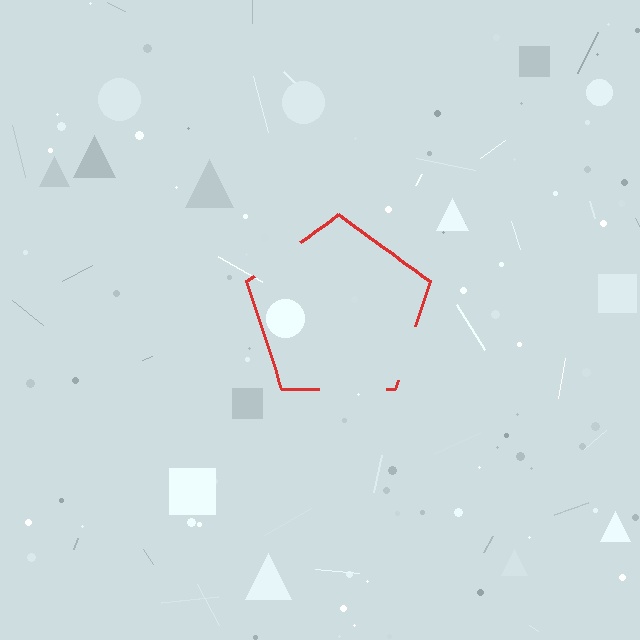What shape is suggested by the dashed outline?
The dashed outline suggests a pentagon.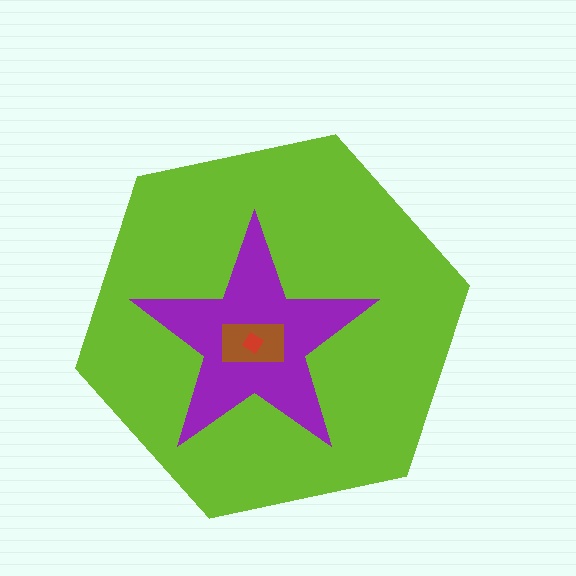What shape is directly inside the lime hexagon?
The purple star.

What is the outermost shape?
The lime hexagon.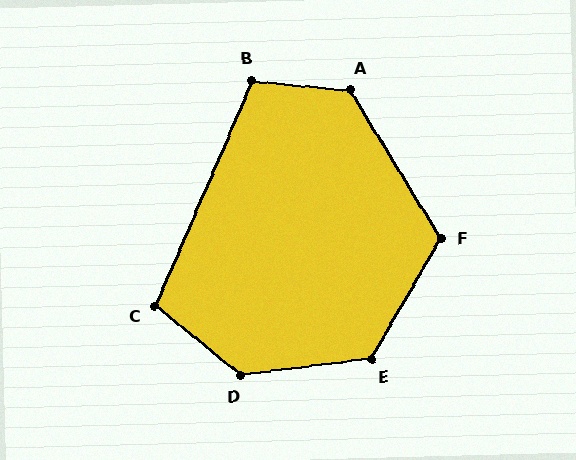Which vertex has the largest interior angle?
D, at approximately 133 degrees.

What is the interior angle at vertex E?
Approximately 128 degrees (obtuse).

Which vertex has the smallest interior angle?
C, at approximately 106 degrees.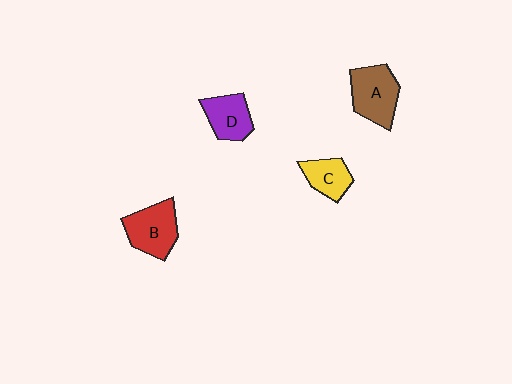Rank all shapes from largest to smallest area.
From largest to smallest: A (brown), B (red), D (purple), C (yellow).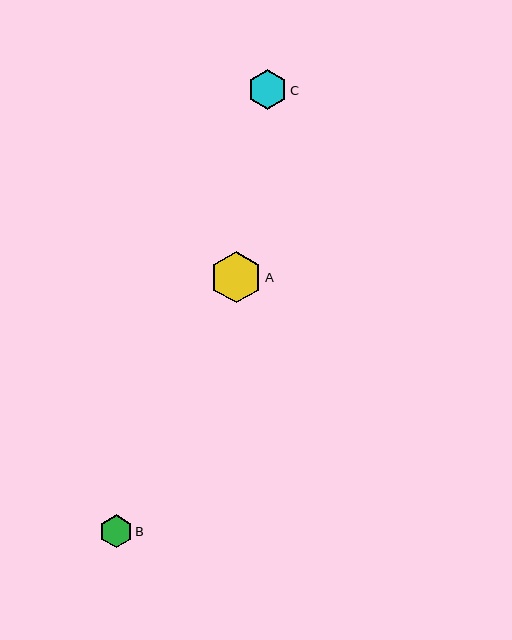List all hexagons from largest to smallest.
From largest to smallest: A, C, B.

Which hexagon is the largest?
Hexagon A is the largest with a size of approximately 52 pixels.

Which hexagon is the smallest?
Hexagon B is the smallest with a size of approximately 33 pixels.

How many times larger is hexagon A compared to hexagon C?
Hexagon A is approximately 1.3 times the size of hexagon C.